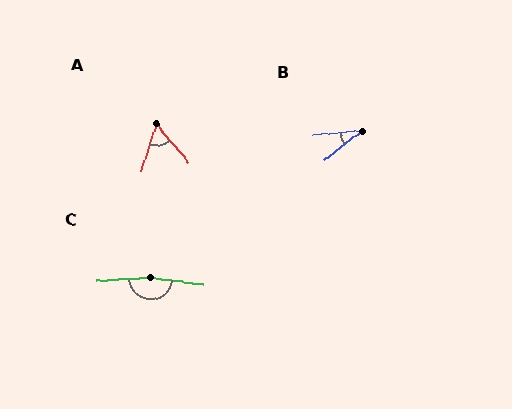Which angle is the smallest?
B, at approximately 32 degrees.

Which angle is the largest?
C, at approximately 170 degrees.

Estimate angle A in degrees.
Approximately 58 degrees.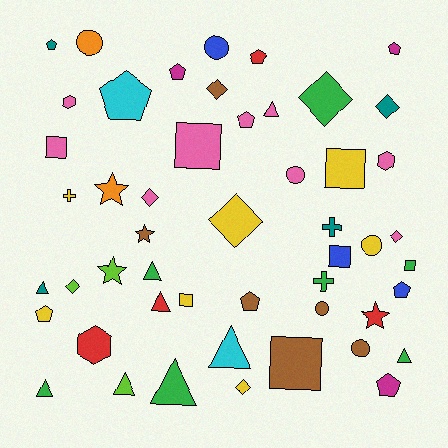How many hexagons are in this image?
There are 3 hexagons.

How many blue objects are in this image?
There are 3 blue objects.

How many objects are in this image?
There are 50 objects.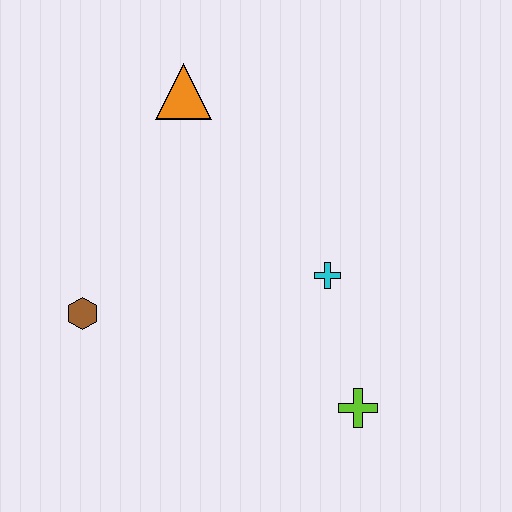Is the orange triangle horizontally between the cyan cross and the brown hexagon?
Yes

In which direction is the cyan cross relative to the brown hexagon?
The cyan cross is to the right of the brown hexagon.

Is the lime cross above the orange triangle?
No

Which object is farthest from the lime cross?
The orange triangle is farthest from the lime cross.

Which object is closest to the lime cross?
The cyan cross is closest to the lime cross.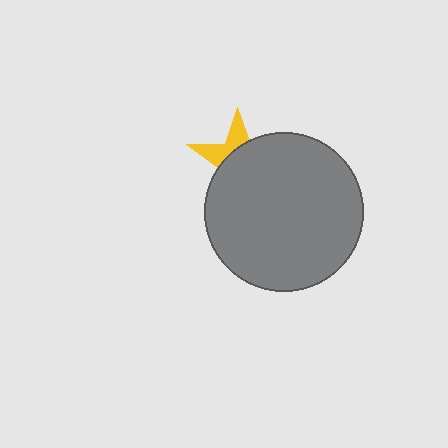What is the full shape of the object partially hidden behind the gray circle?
The partially hidden object is a yellow star.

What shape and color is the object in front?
The object in front is a gray circle.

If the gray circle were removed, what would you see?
You would see the complete yellow star.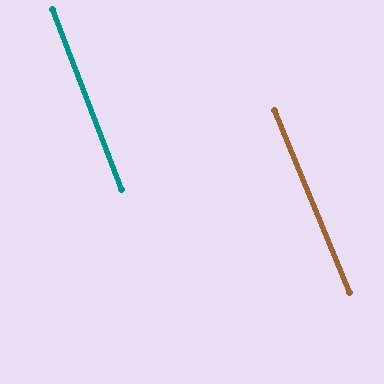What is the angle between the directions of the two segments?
Approximately 2 degrees.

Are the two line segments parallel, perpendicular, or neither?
Parallel — their directions differ by only 1.5°.